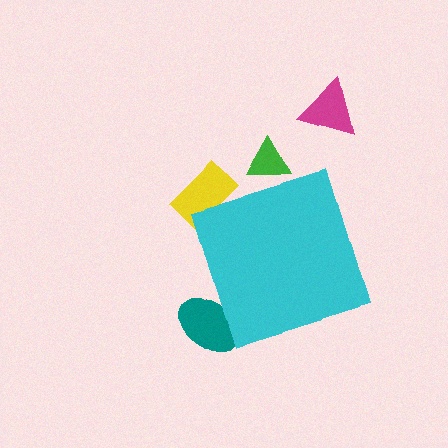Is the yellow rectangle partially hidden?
Yes, the yellow rectangle is partially hidden behind the cyan diamond.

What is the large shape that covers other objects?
A cyan diamond.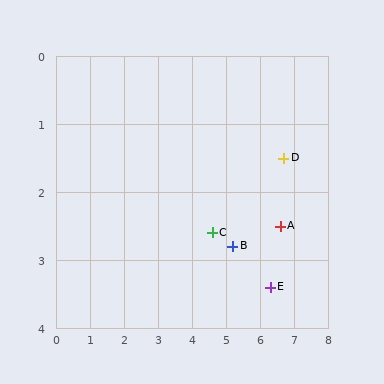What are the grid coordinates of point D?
Point D is at approximately (6.7, 1.5).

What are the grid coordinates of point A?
Point A is at approximately (6.6, 2.5).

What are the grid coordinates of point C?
Point C is at approximately (4.6, 2.6).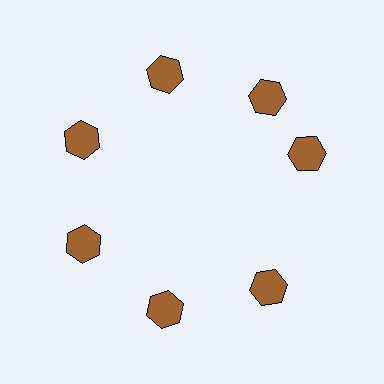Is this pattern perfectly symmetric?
No. The 7 brown hexagons are arranged in a ring, but one element near the 3 o'clock position is rotated out of alignment along the ring, breaking the 7-fold rotational symmetry.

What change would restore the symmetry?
The symmetry would be restored by rotating it back into even spacing with its neighbors so that all 7 hexagons sit at equal angles and equal distance from the center.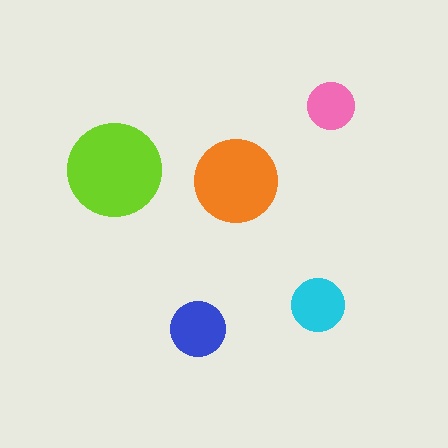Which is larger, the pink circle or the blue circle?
The blue one.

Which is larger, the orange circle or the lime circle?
The lime one.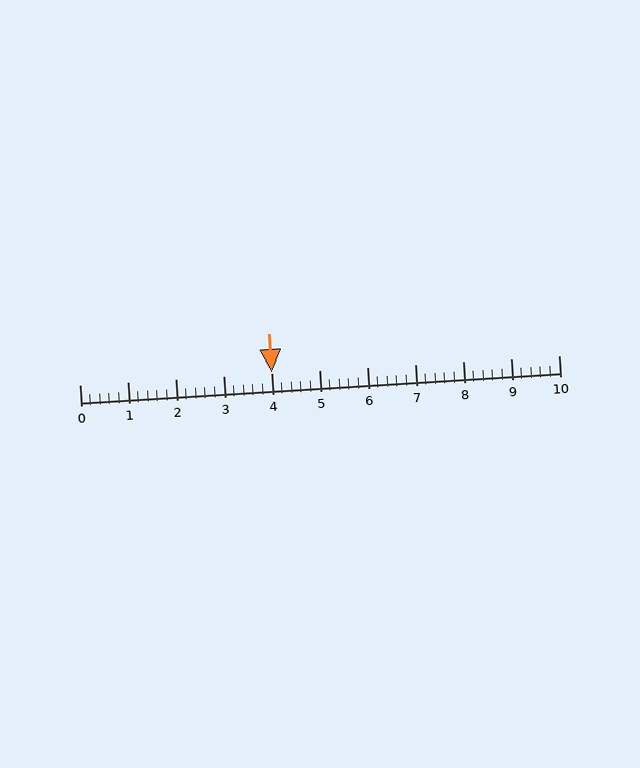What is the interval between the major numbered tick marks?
The major tick marks are spaced 1 units apart.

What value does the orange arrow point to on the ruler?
The orange arrow points to approximately 4.0.